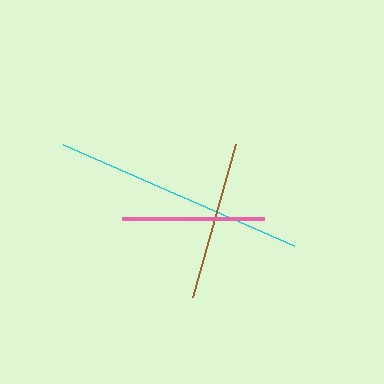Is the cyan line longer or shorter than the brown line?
The cyan line is longer than the brown line.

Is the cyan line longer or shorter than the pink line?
The cyan line is longer than the pink line.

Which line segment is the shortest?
The pink line is the shortest at approximately 142 pixels.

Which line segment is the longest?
The cyan line is the longest at approximately 252 pixels.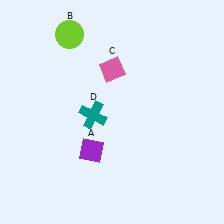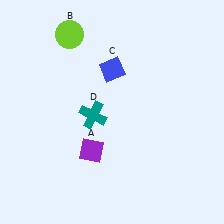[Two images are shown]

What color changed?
The diamond (C) changed from pink in Image 1 to blue in Image 2.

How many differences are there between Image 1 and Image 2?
There is 1 difference between the two images.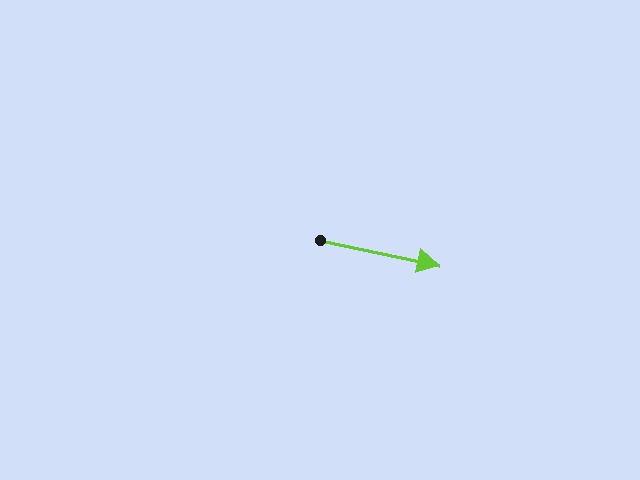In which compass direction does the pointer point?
East.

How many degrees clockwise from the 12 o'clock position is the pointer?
Approximately 102 degrees.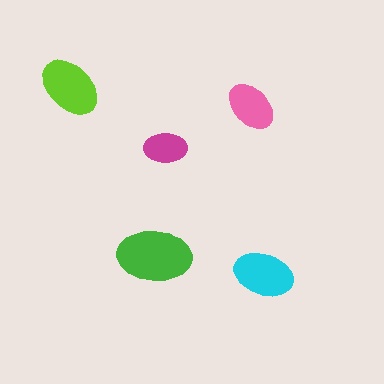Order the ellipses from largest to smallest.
the green one, the lime one, the cyan one, the pink one, the magenta one.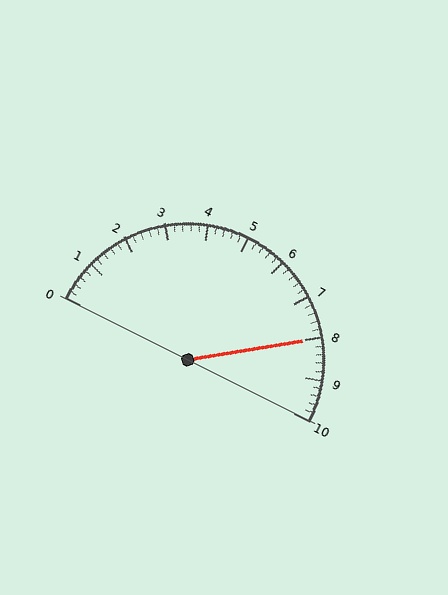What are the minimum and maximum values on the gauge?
The gauge ranges from 0 to 10.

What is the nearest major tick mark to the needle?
The nearest major tick mark is 8.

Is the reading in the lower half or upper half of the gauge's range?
The reading is in the upper half of the range (0 to 10).